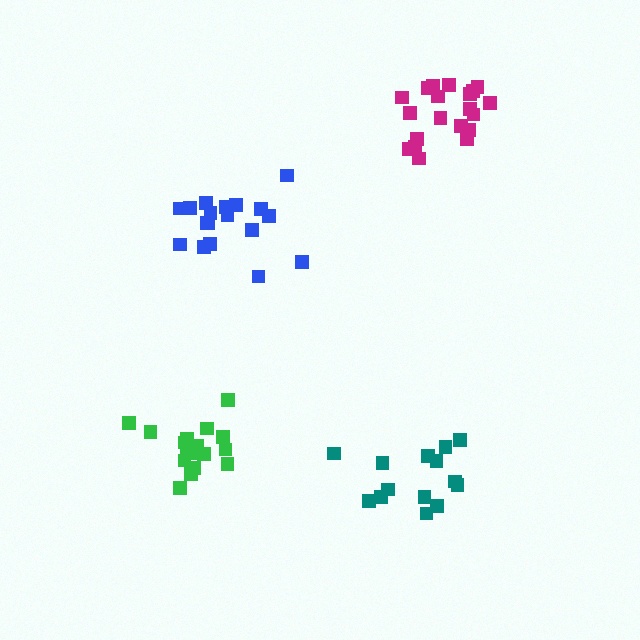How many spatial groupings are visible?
There are 4 spatial groupings.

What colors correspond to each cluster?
The clusters are colored: blue, teal, green, magenta.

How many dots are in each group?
Group 1: 18 dots, Group 2: 14 dots, Group 3: 18 dots, Group 4: 20 dots (70 total).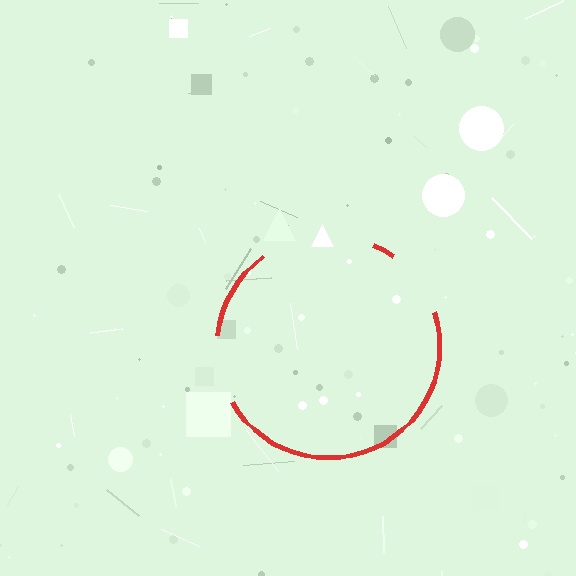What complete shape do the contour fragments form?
The contour fragments form a circle.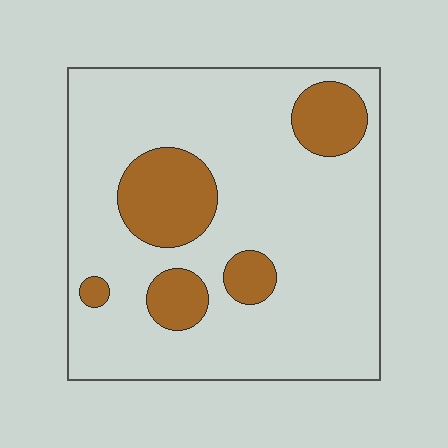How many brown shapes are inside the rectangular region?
5.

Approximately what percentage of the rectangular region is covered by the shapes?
Approximately 20%.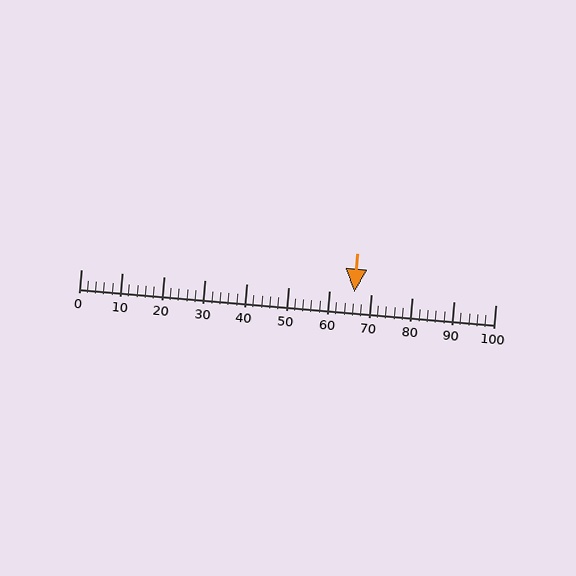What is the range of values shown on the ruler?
The ruler shows values from 0 to 100.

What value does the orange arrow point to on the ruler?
The orange arrow points to approximately 66.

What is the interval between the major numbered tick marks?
The major tick marks are spaced 10 units apart.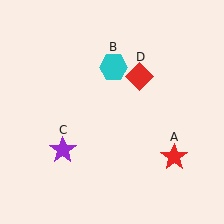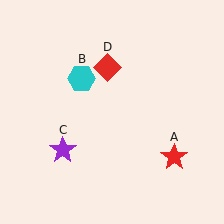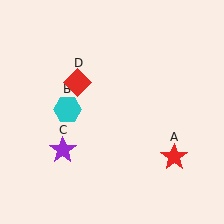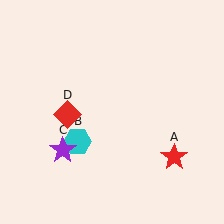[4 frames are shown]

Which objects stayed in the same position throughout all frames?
Red star (object A) and purple star (object C) remained stationary.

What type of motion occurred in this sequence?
The cyan hexagon (object B), red diamond (object D) rotated counterclockwise around the center of the scene.